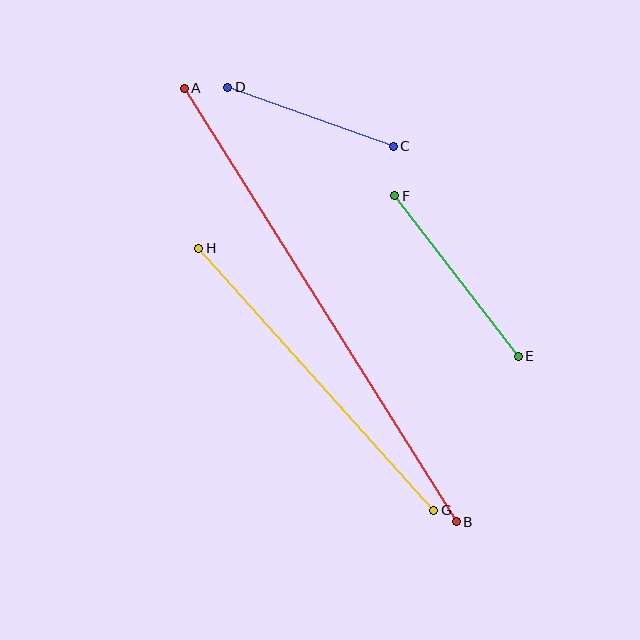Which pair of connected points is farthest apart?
Points A and B are farthest apart.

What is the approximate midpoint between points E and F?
The midpoint is at approximately (457, 276) pixels.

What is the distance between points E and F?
The distance is approximately 202 pixels.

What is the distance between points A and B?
The distance is approximately 512 pixels.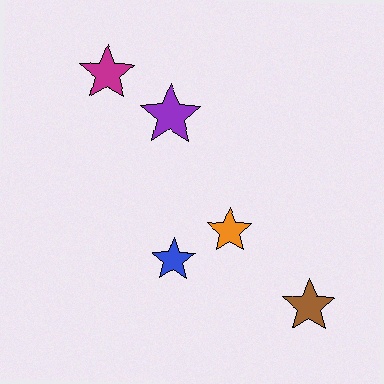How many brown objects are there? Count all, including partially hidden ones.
There is 1 brown object.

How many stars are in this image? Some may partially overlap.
There are 5 stars.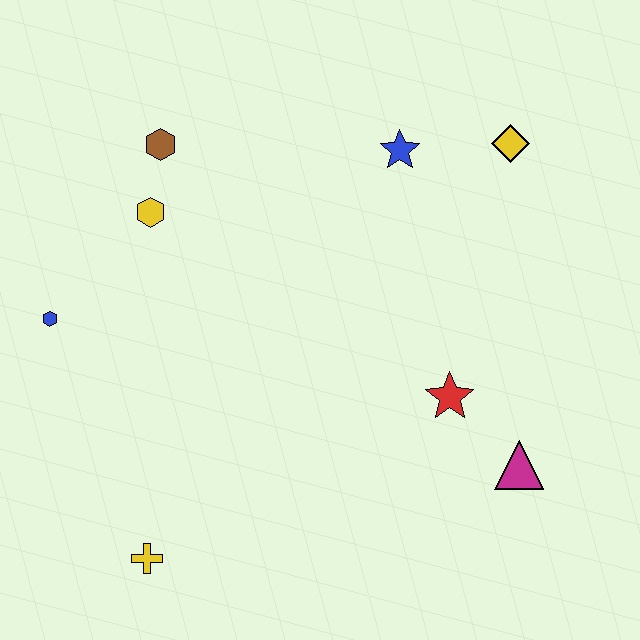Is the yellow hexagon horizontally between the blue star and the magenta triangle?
No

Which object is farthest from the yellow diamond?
The yellow cross is farthest from the yellow diamond.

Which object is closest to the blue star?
The yellow diamond is closest to the blue star.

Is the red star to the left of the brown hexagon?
No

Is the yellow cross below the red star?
Yes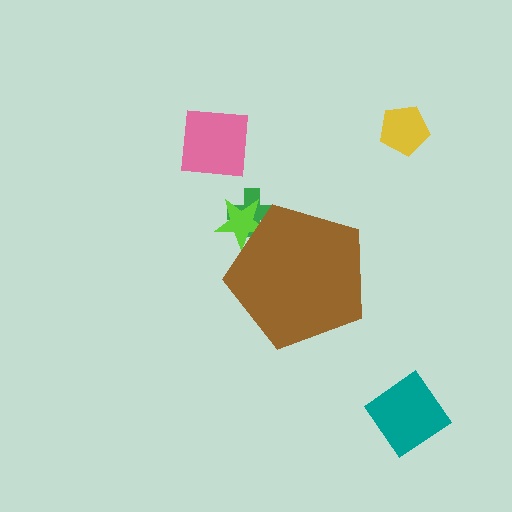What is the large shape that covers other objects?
A brown pentagon.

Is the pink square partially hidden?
No, the pink square is fully visible.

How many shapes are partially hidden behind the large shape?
2 shapes are partially hidden.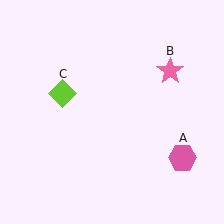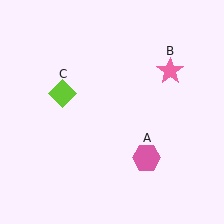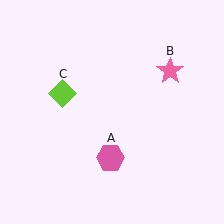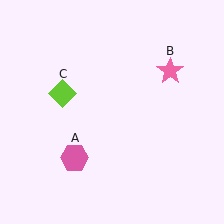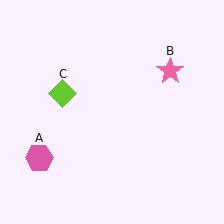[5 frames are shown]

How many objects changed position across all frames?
1 object changed position: pink hexagon (object A).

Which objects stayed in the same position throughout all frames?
Pink star (object B) and lime diamond (object C) remained stationary.